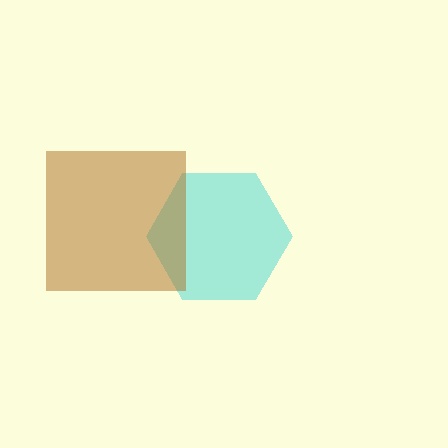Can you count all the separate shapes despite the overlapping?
Yes, there are 2 separate shapes.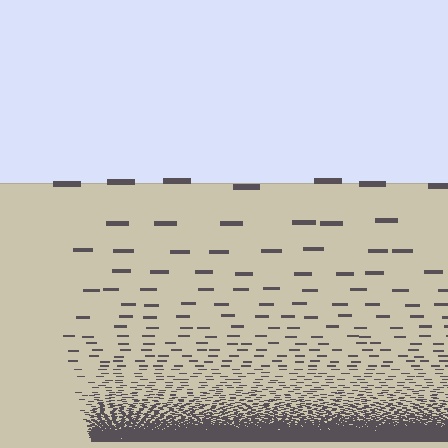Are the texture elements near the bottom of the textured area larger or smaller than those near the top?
Smaller. The gradient is inverted — elements near the bottom are smaller and denser.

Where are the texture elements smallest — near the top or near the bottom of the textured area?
Near the bottom.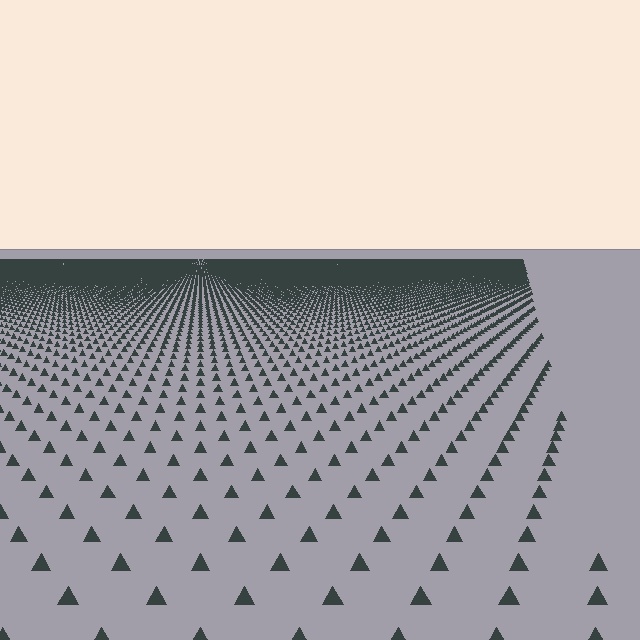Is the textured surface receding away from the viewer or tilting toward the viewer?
The surface is receding away from the viewer. Texture elements get smaller and denser toward the top.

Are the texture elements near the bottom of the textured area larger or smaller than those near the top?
Larger. Near the bottom, elements are closer to the viewer and appear at a bigger on-screen size.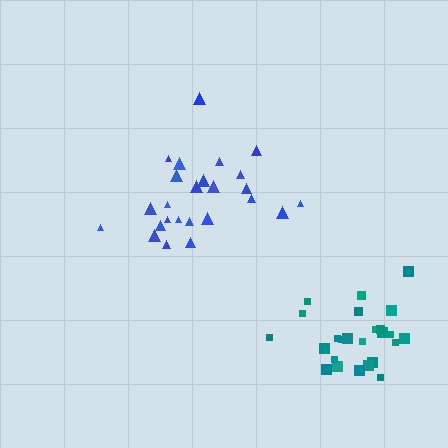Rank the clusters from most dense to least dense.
teal, blue.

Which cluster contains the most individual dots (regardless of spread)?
Blue (25).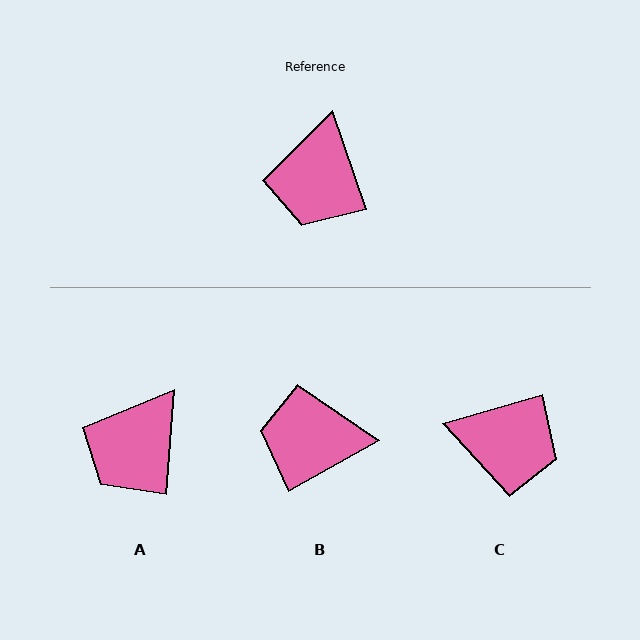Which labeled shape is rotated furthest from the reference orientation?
C, about 88 degrees away.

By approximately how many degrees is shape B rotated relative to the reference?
Approximately 79 degrees clockwise.